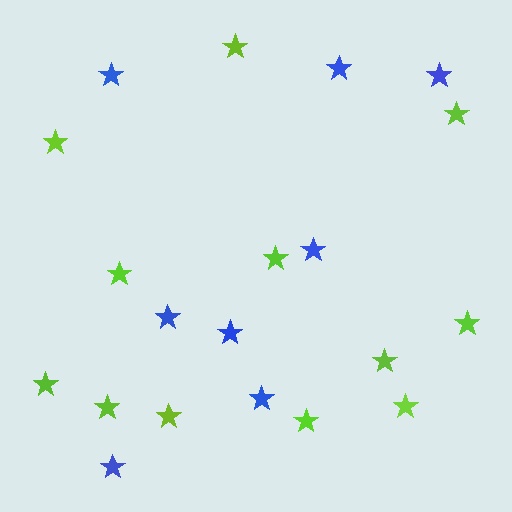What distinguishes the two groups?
There are 2 groups: one group of lime stars (12) and one group of blue stars (8).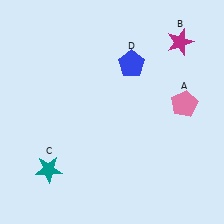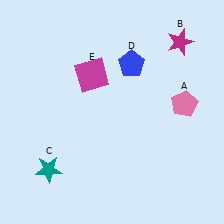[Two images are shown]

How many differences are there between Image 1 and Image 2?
There is 1 difference between the two images.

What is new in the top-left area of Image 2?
A magenta square (E) was added in the top-left area of Image 2.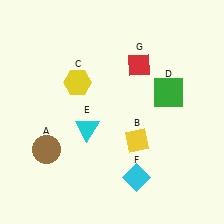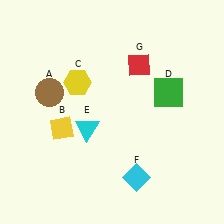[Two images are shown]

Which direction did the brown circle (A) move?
The brown circle (A) moved up.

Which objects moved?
The objects that moved are: the brown circle (A), the yellow diamond (B).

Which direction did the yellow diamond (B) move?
The yellow diamond (B) moved left.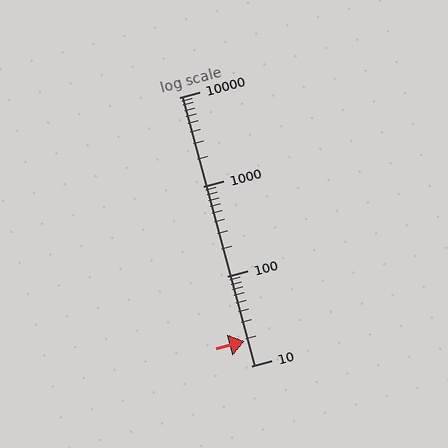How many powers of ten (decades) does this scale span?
The scale spans 3 decades, from 10 to 10000.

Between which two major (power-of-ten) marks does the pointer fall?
The pointer is between 10 and 100.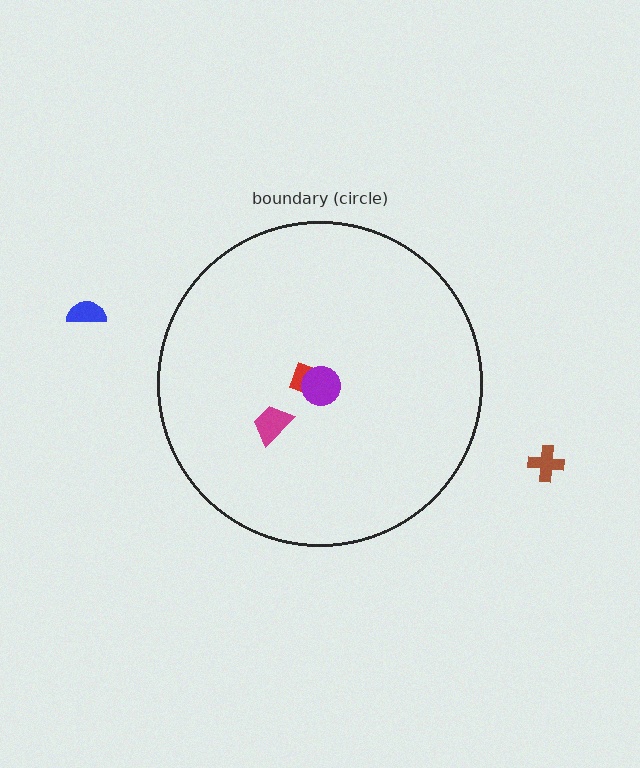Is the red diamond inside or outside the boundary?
Inside.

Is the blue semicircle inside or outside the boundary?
Outside.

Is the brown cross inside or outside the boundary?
Outside.